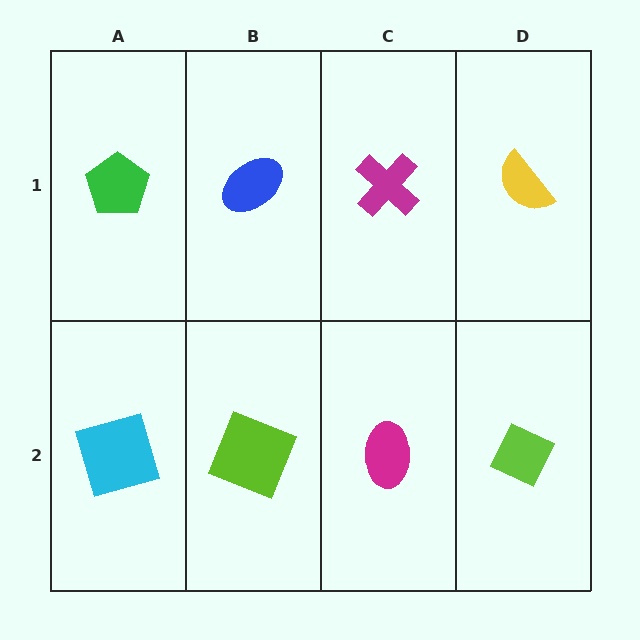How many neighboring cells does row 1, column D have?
2.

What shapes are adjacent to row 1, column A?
A cyan square (row 2, column A), a blue ellipse (row 1, column B).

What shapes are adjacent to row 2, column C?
A magenta cross (row 1, column C), a lime square (row 2, column B), a lime diamond (row 2, column D).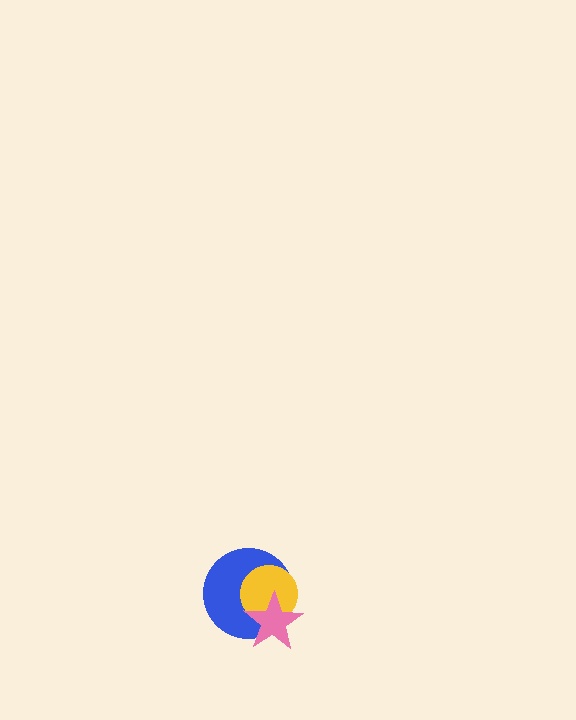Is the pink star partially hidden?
No, no other shape covers it.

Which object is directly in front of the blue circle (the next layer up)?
The yellow circle is directly in front of the blue circle.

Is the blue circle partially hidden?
Yes, it is partially covered by another shape.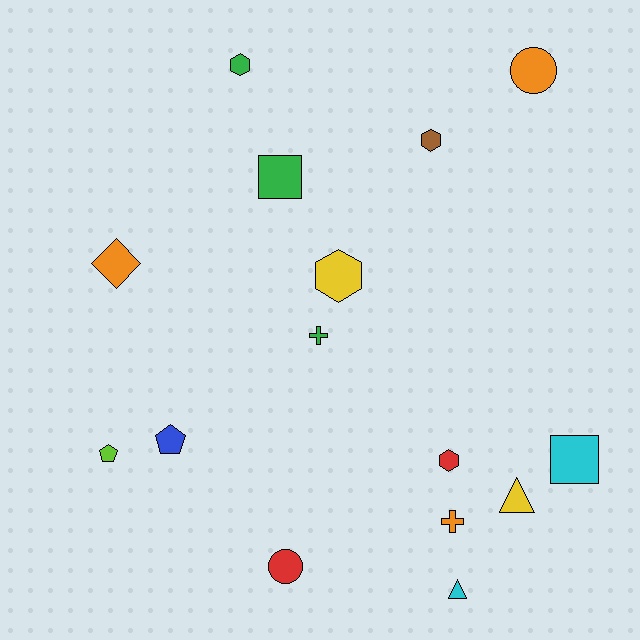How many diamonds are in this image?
There is 1 diamond.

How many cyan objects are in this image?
There are 2 cyan objects.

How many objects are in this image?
There are 15 objects.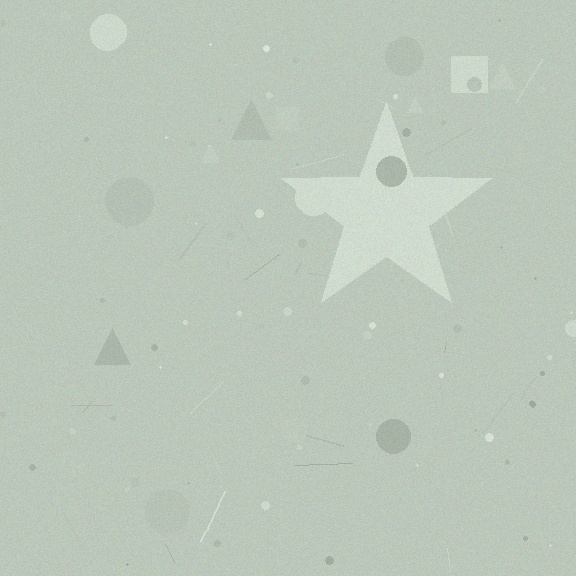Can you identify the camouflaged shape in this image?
The camouflaged shape is a star.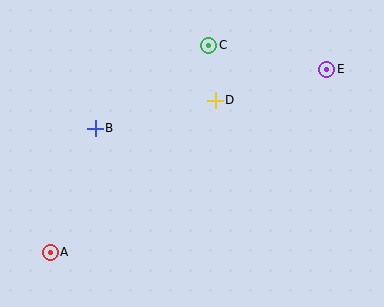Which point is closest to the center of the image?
Point D at (215, 100) is closest to the center.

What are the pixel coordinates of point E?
Point E is at (327, 69).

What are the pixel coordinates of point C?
Point C is at (209, 45).